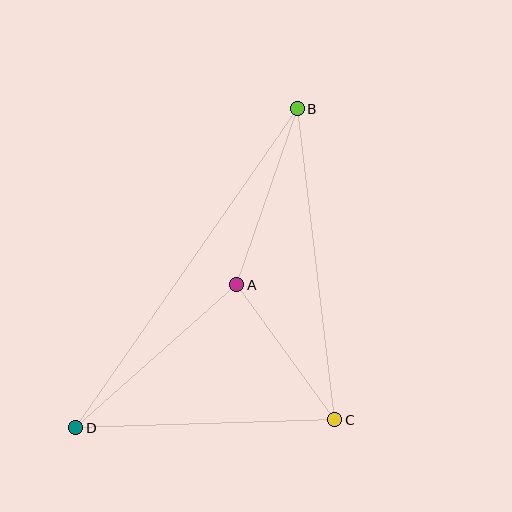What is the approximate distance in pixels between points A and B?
The distance between A and B is approximately 186 pixels.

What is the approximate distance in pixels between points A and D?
The distance between A and D is approximately 215 pixels.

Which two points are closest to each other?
Points A and C are closest to each other.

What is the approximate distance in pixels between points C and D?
The distance between C and D is approximately 259 pixels.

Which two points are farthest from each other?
Points B and D are farthest from each other.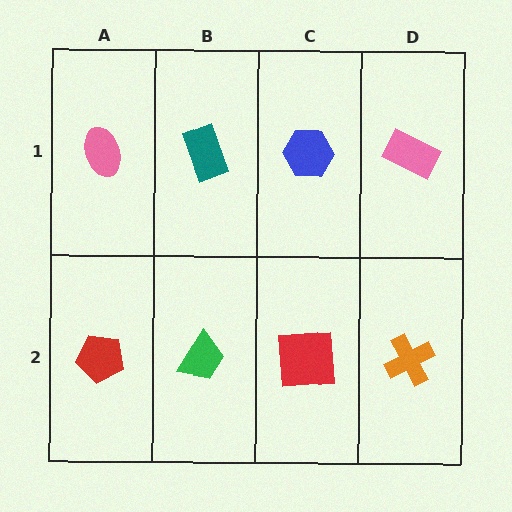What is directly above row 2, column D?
A pink rectangle.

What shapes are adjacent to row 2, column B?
A teal rectangle (row 1, column B), a red pentagon (row 2, column A), a red square (row 2, column C).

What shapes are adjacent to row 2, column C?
A blue hexagon (row 1, column C), a green trapezoid (row 2, column B), an orange cross (row 2, column D).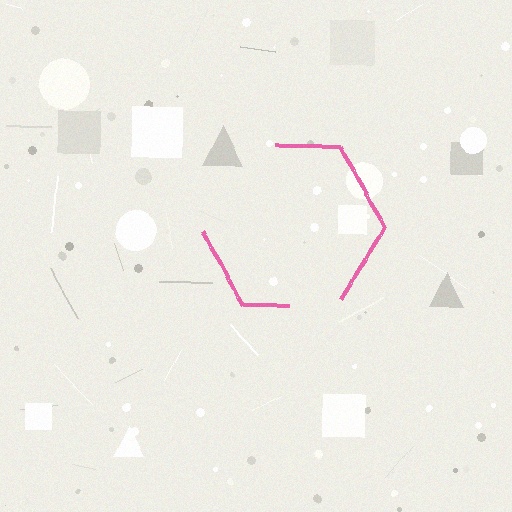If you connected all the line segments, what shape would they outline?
They would outline a hexagon.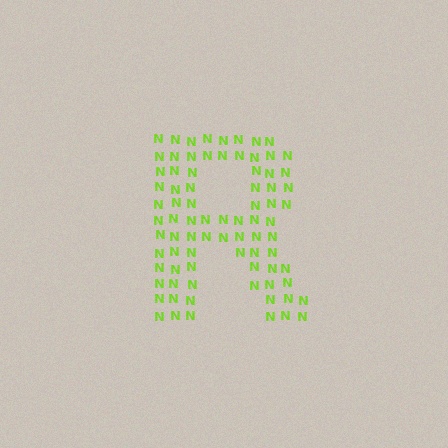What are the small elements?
The small elements are letter N's.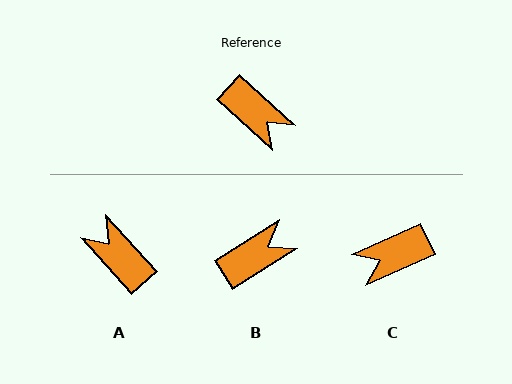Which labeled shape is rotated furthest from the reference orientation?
A, about 175 degrees away.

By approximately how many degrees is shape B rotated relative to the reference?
Approximately 75 degrees counter-clockwise.